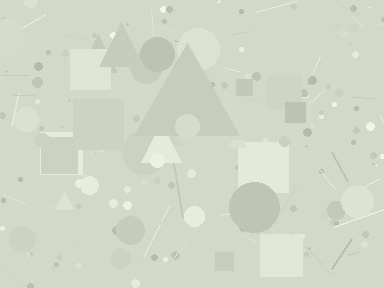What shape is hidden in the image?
A triangle is hidden in the image.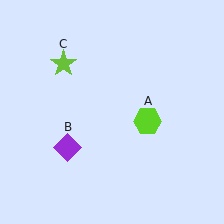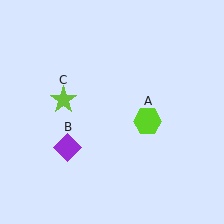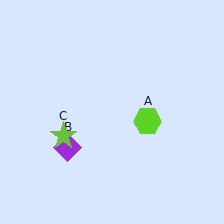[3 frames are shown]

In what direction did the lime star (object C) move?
The lime star (object C) moved down.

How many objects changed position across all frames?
1 object changed position: lime star (object C).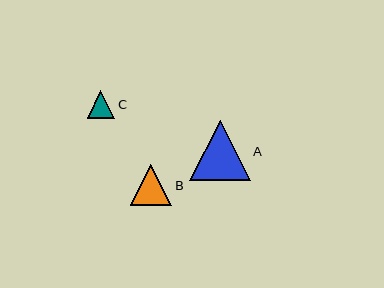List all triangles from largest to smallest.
From largest to smallest: A, B, C.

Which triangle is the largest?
Triangle A is the largest with a size of approximately 61 pixels.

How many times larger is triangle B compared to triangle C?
Triangle B is approximately 1.5 times the size of triangle C.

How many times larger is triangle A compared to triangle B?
Triangle A is approximately 1.5 times the size of triangle B.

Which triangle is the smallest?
Triangle C is the smallest with a size of approximately 28 pixels.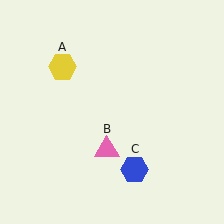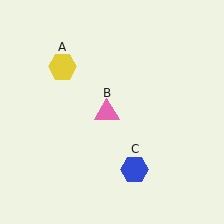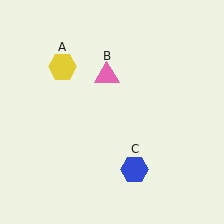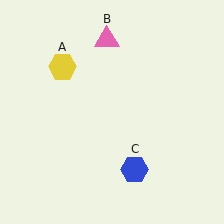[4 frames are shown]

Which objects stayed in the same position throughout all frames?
Yellow hexagon (object A) and blue hexagon (object C) remained stationary.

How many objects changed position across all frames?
1 object changed position: pink triangle (object B).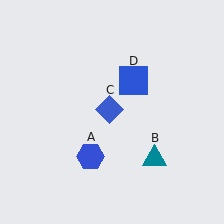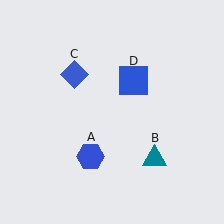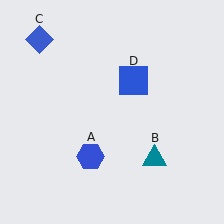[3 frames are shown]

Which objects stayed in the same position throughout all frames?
Blue hexagon (object A) and teal triangle (object B) and blue square (object D) remained stationary.